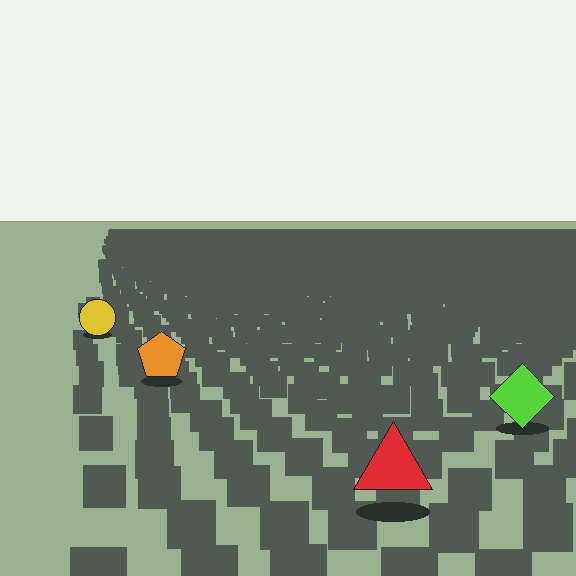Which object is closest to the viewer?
The red triangle is closest. The texture marks near it are larger and more spread out.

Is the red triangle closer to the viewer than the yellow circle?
Yes. The red triangle is closer — you can tell from the texture gradient: the ground texture is coarser near it.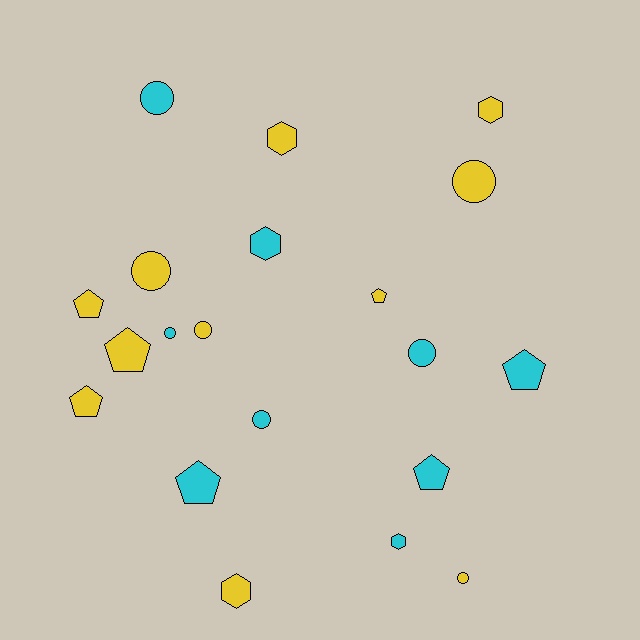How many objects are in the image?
There are 20 objects.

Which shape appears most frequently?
Circle, with 8 objects.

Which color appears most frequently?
Yellow, with 11 objects.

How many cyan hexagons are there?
There are 2 cyan hexagons.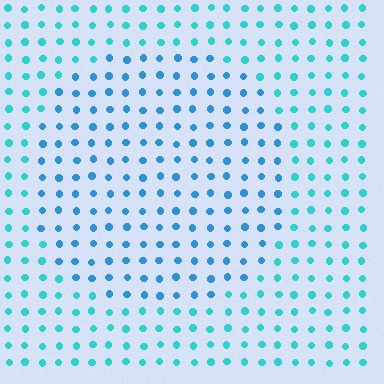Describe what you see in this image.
The image is filled with small cyan elements in a uniform arrangement. A circle-shaped region is visible where the elements are tinted to a slightly different hue, forming a subtle color boundary.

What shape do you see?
I see a circle.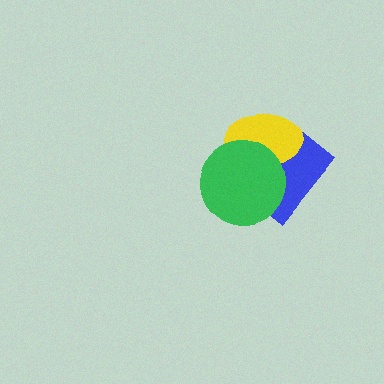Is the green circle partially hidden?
No, no other shape covers it.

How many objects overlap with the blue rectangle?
2 objects overlap with the blue rectangle.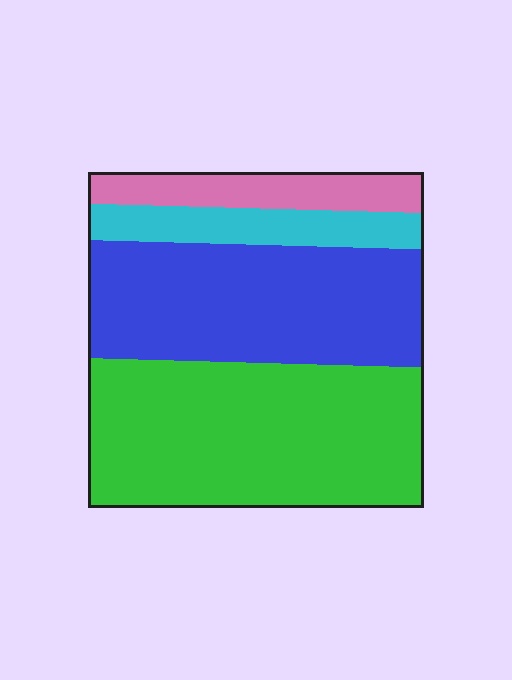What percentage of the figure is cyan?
Cyan covers roughly 10% of the figure.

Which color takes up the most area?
Green, at roughly 45%.